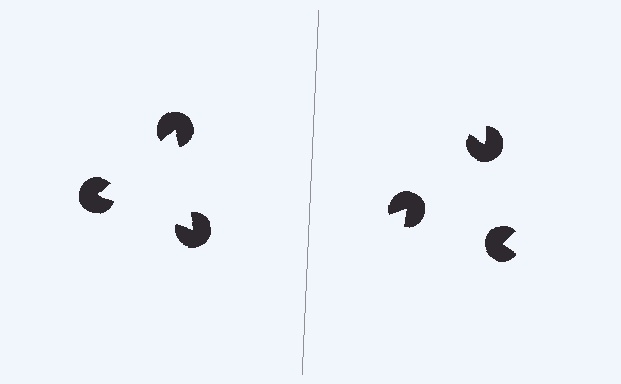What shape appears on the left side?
An illusory triangle.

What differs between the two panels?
The pac-man discs are positioned identically on both sides; only the wedge orientations differ. On the left they align to a triangle; on the right they are misaligned.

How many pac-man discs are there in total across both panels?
6 — 3 on each side.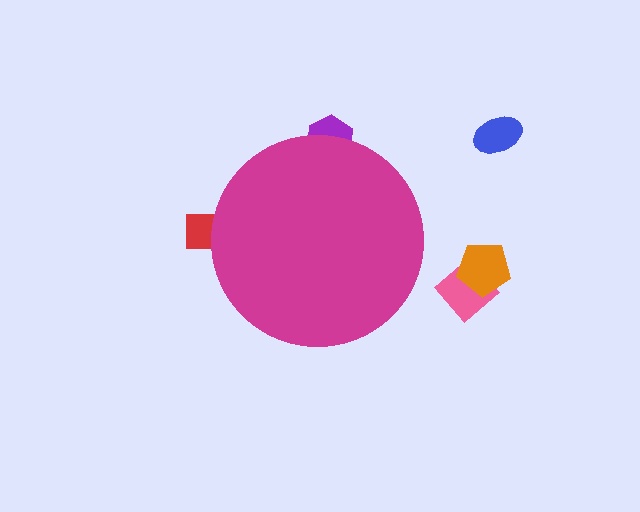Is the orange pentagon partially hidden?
No, the orange pentagon is fully visible.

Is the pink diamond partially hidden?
No, the pink diamond is fully visible.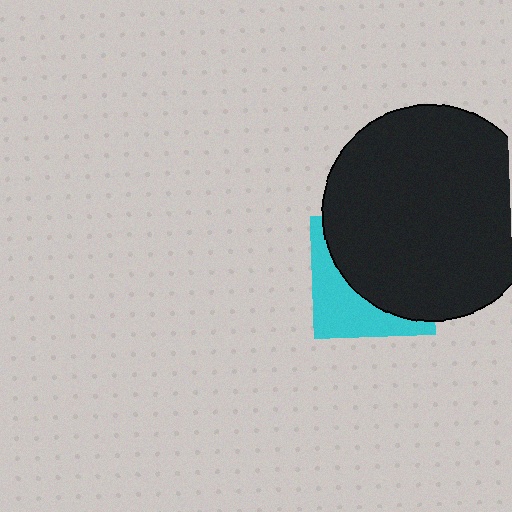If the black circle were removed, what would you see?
You would see the complete cyan square.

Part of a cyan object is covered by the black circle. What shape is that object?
It is a square.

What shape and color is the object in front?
The object in front is a black circle.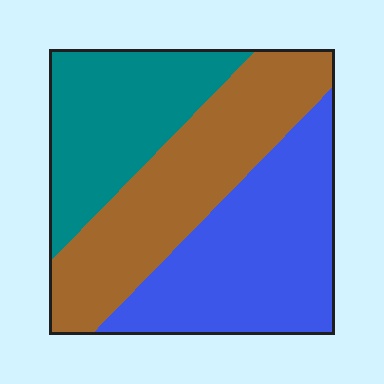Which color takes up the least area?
Teal, at roughly 25%.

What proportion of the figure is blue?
Blue takes up about three eighths (3/8) of the figure.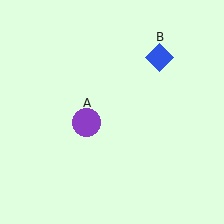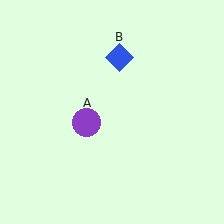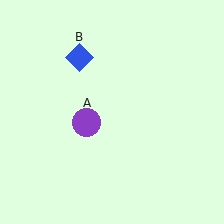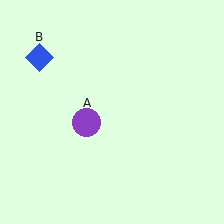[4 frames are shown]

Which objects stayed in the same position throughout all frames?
Purple circle (object A) remained stationary.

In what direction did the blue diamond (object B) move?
The blue diamond (object B) moved left.